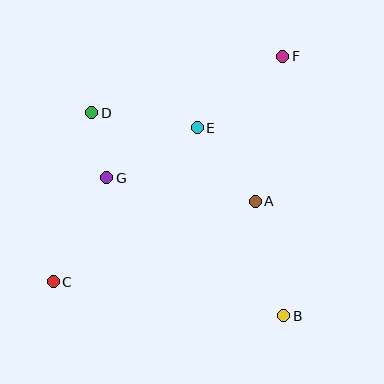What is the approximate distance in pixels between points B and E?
The distance between B and E is approximately 207 pixels.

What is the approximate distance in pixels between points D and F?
The distance between D and F is approximately 200 pixels.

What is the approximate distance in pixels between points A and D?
The distance between A and D is approximately 186 pixels.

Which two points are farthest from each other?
Points C and F are farthest from each other.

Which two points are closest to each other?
Points D and G are closest to each other.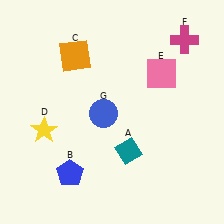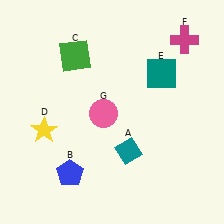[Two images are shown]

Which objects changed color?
C changed from orange to green. E changed from pink to teal. G changed from blue to pink.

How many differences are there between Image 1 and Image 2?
There are 3 differences between the two images.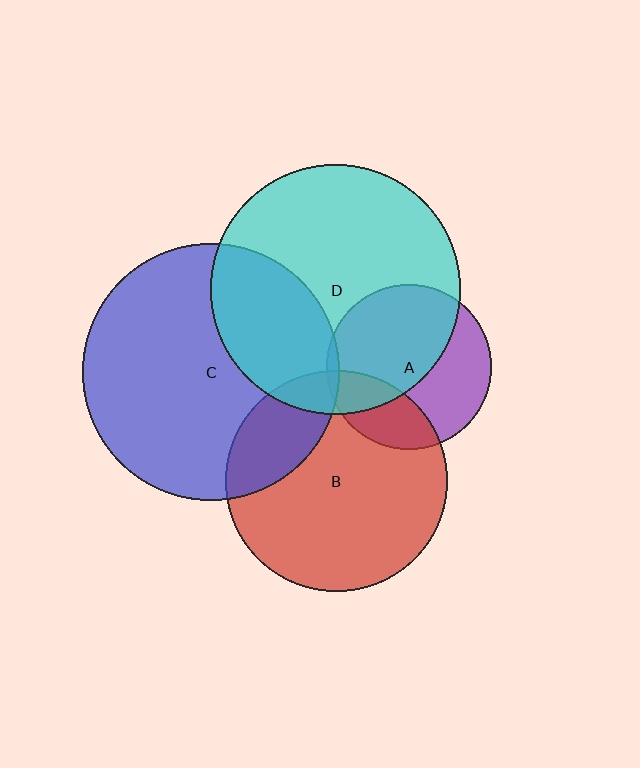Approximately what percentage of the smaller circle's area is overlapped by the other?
Approximately 10%.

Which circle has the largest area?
Circle C (blue).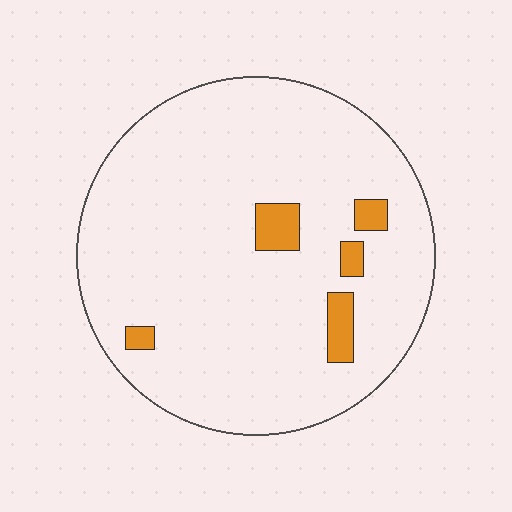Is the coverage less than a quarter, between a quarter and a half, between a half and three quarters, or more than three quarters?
Less than a quarter.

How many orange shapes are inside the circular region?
5.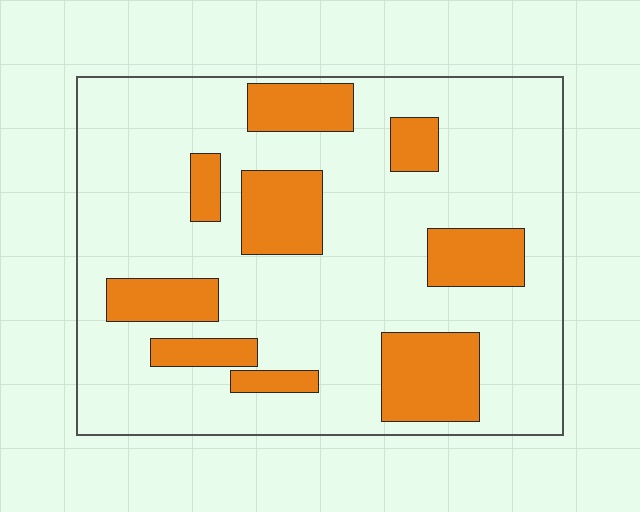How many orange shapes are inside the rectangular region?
9.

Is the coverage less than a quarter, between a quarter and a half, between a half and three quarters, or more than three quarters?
Less than a quarter.